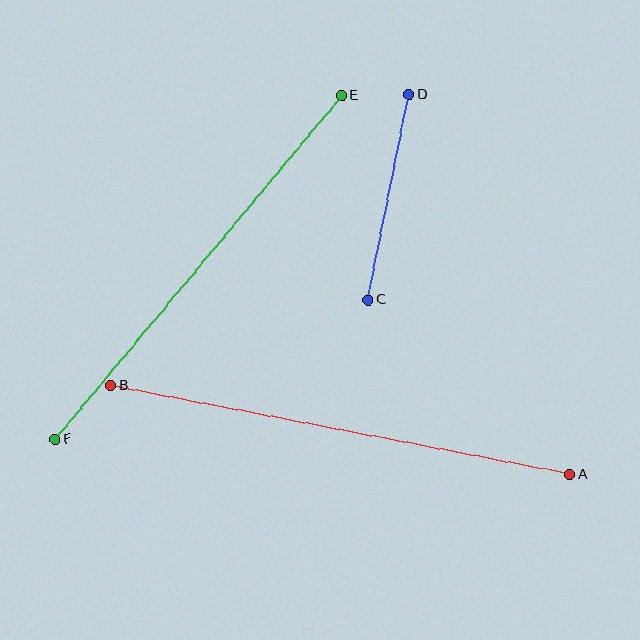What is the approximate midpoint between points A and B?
The midpoint is at approximately (340, 430) pixels.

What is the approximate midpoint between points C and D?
The midpoint is at approximately (389, 197) pixels.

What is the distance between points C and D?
The distance is approximately 210 pixels.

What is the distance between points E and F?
The distance is approximately 447 pixels.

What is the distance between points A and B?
The distance is approximately 467 pixels.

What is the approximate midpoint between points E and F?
The midpoint is at approximately (198, 267) pixels.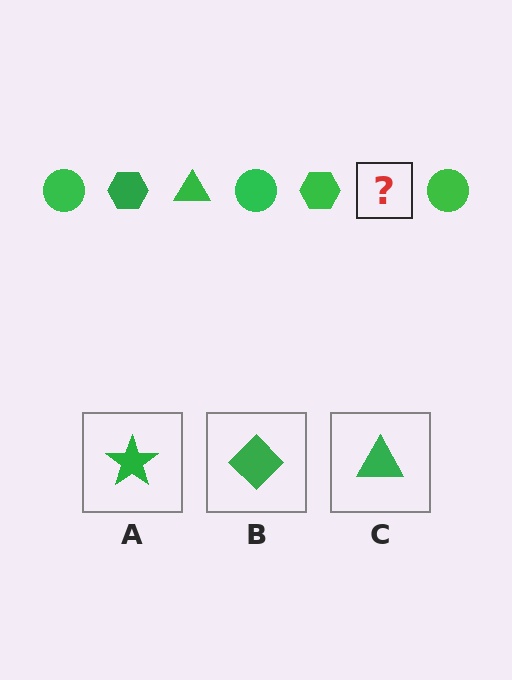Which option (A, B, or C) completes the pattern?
C.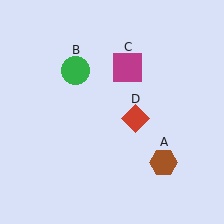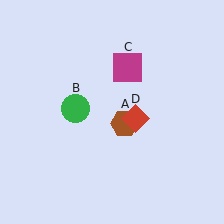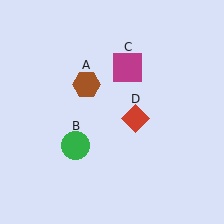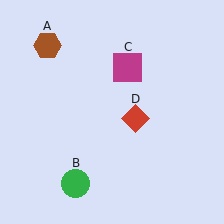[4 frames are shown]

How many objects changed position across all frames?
2 objects changed position: brown hexagon (object A), green circle (object B).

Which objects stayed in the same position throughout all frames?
Magenta square (object C) and red diamond (object D) remained stationary.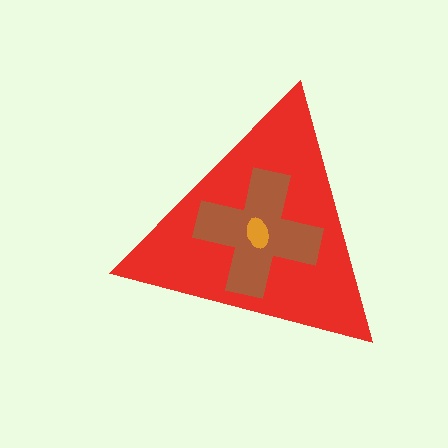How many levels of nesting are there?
3.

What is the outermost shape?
The red triangle.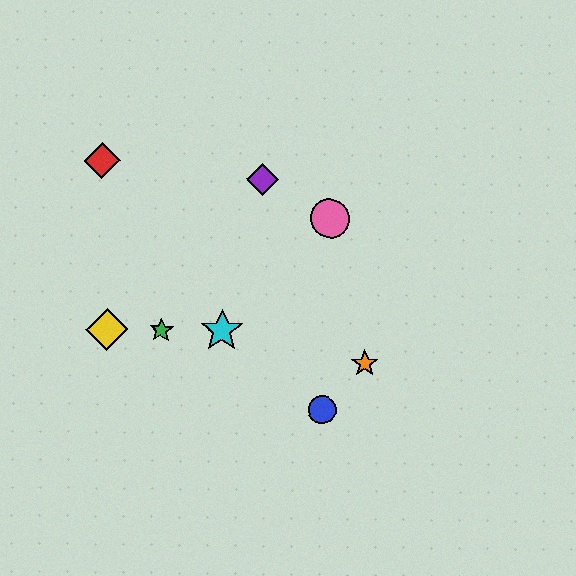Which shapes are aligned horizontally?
The green star, the yellow diamond, the cyan star are aligned horizontally.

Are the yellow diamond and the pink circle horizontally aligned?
No, the yellow diamond is at y≈329 and the pink circle is at y≈218.